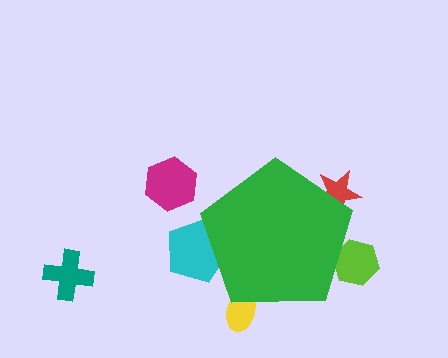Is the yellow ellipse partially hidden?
Yes, the yellow ellipse is partially hidden behind the green pentagon.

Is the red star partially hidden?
Yes, the red star is partially hidden behind the green pentagon.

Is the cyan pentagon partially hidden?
Yes, the cyan pentagon is partially hidden behind the green pentagon.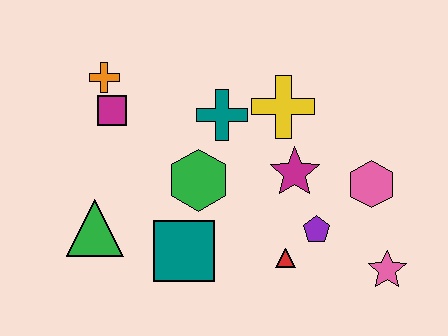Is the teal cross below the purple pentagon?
No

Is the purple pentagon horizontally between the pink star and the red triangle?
Yes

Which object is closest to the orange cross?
The magenta square is closest to the orange cross.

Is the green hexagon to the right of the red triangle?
No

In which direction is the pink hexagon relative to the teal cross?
The pink hexagon is to the right of the teal cross.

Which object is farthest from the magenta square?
The pink star is farthest from the magenta square.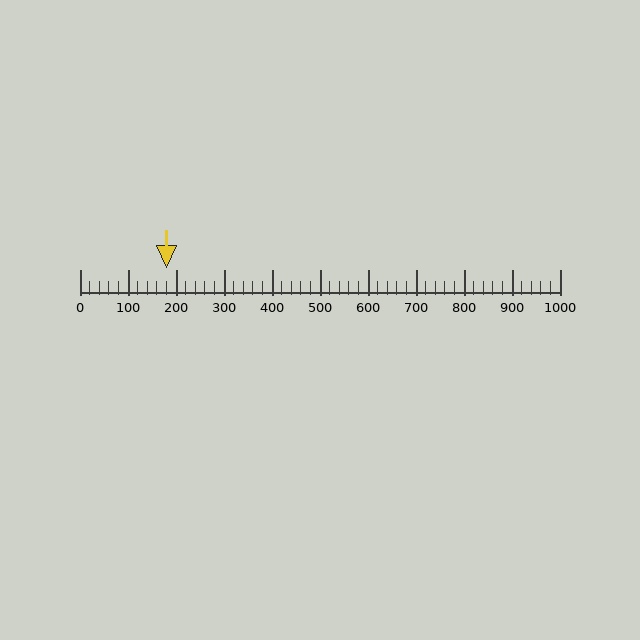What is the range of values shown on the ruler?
The ruler shows values from 0 to 1000.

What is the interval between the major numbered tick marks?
The major tick marks are spaced 100 units apart.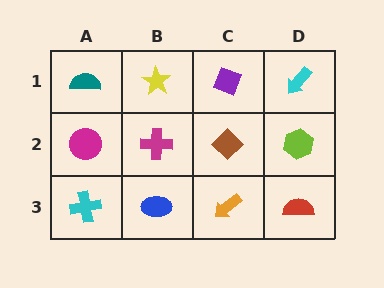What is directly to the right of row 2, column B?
A brown diamond.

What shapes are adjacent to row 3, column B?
A magenta cross (row 2, column B), a cyan cross (row 3, column A), an orange arrow (row 3, column C).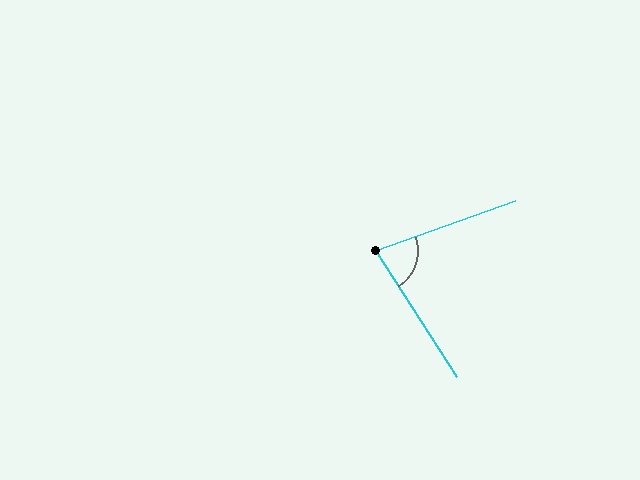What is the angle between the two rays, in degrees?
Approximately 77 degrees.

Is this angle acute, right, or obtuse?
It is acute.